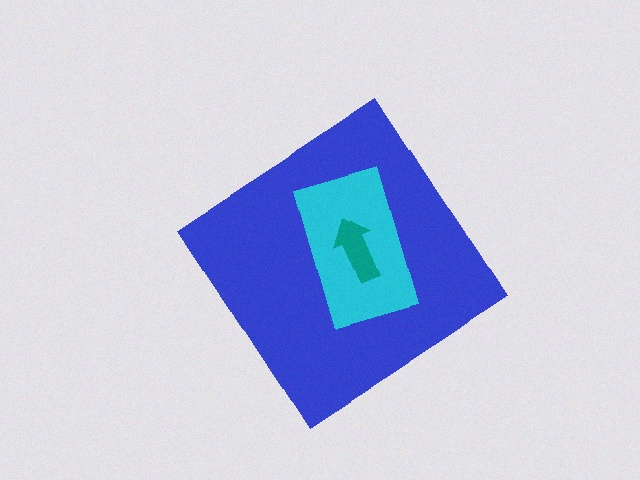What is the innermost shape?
The teal arrow.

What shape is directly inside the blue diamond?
The cyan rectangle.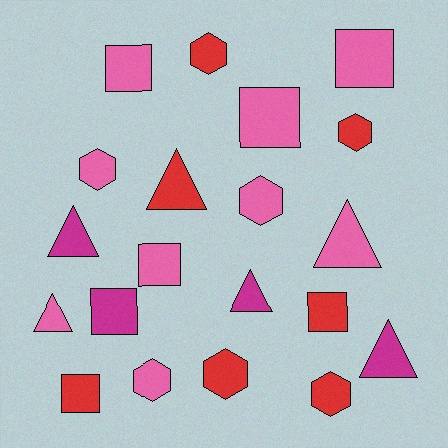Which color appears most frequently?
Pink, with 9 objects.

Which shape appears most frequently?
Hexagon, with 7 objects.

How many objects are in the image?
There are 20 objects.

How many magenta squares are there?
There is 1 magenta square.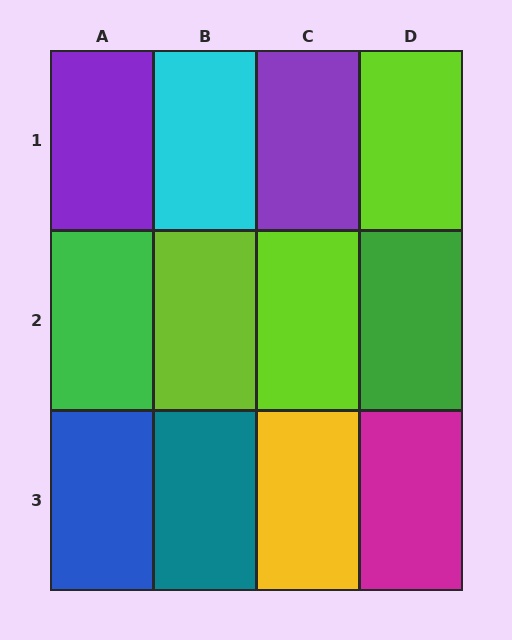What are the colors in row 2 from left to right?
Green, lime, lime, green.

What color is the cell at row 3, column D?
Magenta.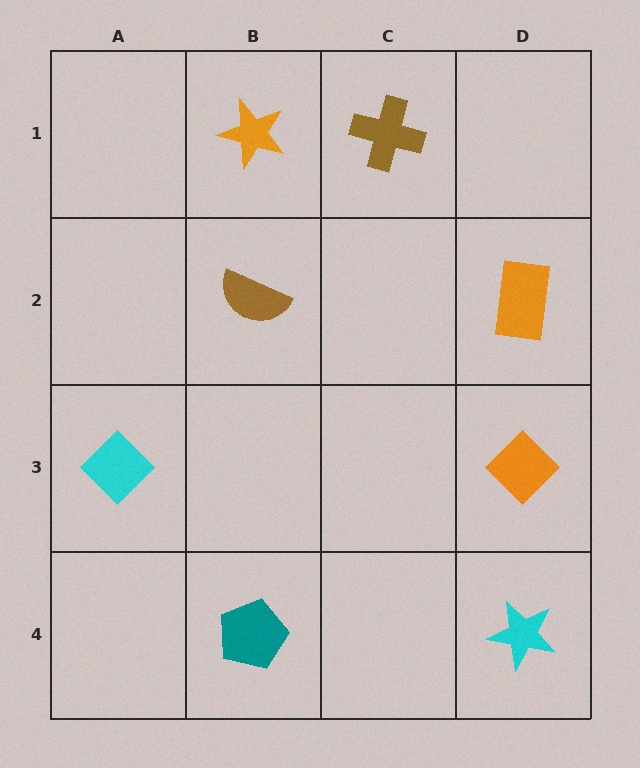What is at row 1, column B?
An orange star.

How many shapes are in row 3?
2 shapes.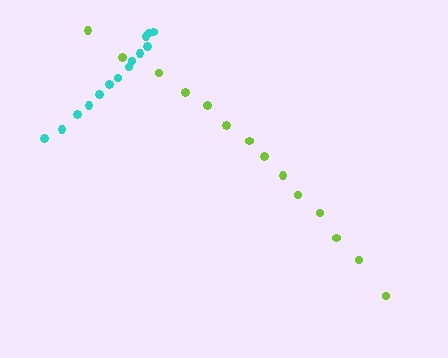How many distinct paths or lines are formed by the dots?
There are 2 distinct paths.